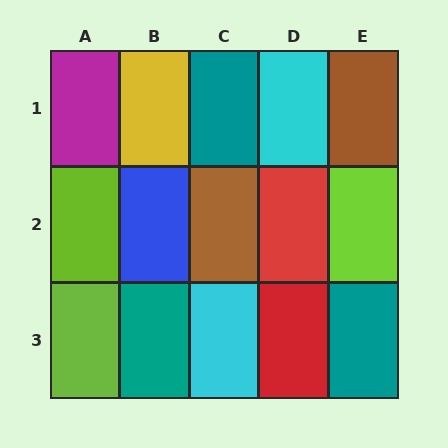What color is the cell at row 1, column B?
Yellow.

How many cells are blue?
1 cell is blue.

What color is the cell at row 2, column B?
Blue.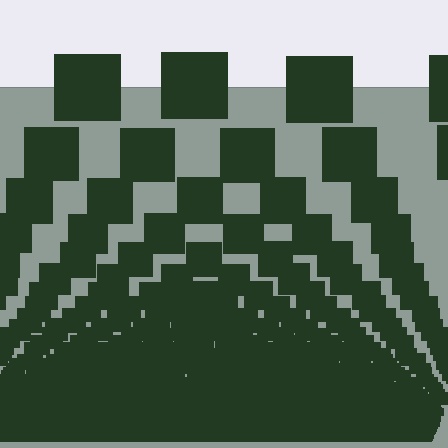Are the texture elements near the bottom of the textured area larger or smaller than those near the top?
Smaller. The gradient is inverted — elements near the bottom are smaller and denser.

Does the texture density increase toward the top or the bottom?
Density increases toward the bottom.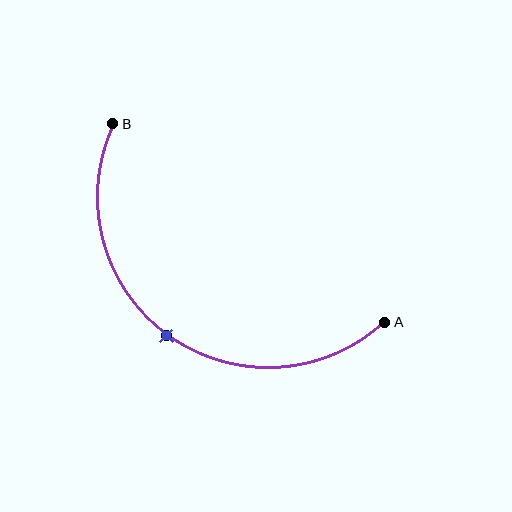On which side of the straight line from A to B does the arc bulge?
The arc bulges below and to the left of the straight line connecting A and B.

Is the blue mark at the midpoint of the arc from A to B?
Yes. The blue mark lies on the arc at equal arc-length from both A and B — it is the arc midpoint.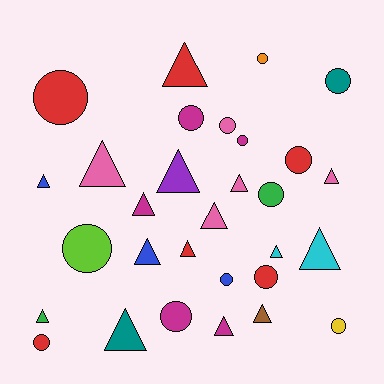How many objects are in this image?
There are 30 objects.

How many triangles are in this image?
There are 16 triangles.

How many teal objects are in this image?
There are 2 teal objects.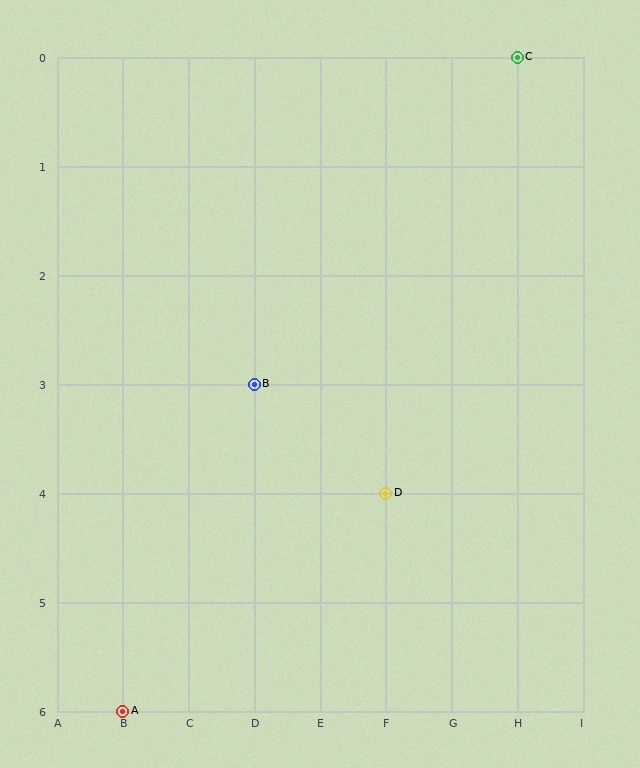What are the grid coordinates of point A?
Point A is at grid coordinates (B, 6).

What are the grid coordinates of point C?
Point C is at grid coordinates (H, 0).